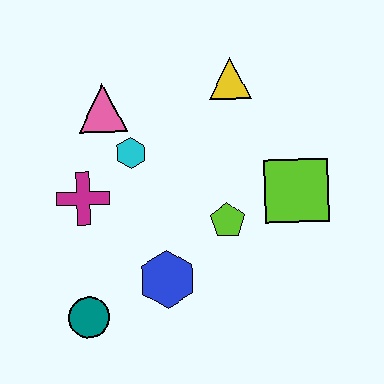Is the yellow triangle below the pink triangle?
No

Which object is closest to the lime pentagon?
The lime square is closest to the lime pentagon.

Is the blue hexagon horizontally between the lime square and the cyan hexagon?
Yes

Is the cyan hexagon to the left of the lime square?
Yes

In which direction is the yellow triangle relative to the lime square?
The yellow triangle is above the lime square.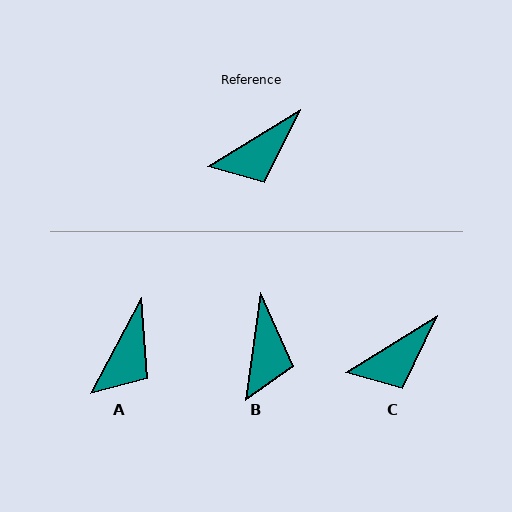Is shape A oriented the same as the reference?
No, it is off by about 30 degrees.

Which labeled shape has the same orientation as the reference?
C.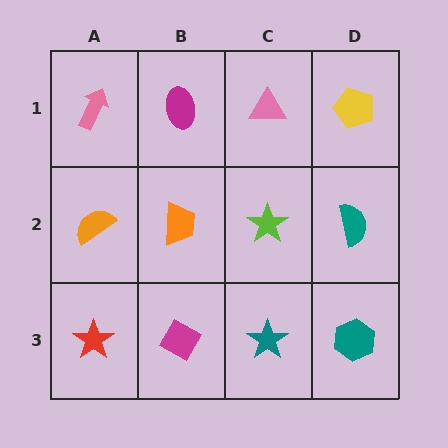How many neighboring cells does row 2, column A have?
3.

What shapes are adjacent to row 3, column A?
An orange semicircle (row 2, column A), a magenta diamond (row 3, column B).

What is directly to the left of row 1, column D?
A pink triangle.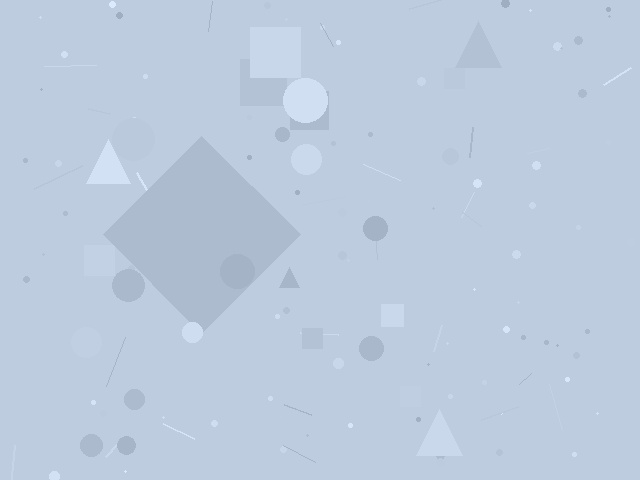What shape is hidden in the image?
A diamond is hidden in the image.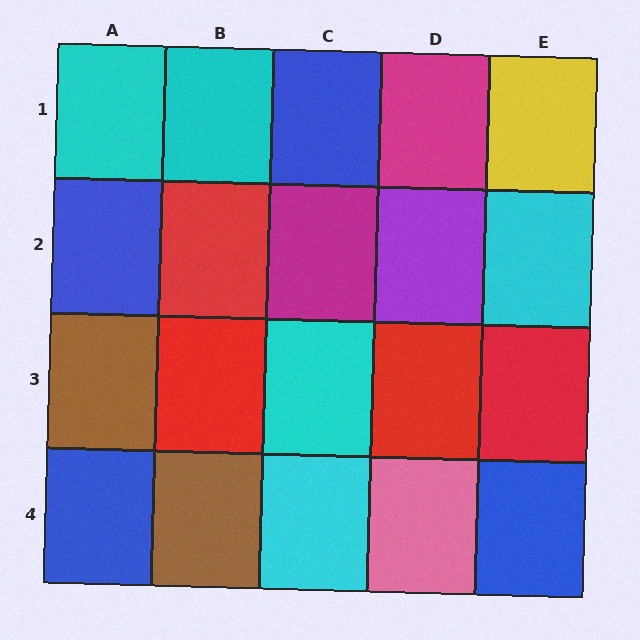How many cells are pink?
1 cell is pink.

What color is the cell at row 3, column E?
Red.